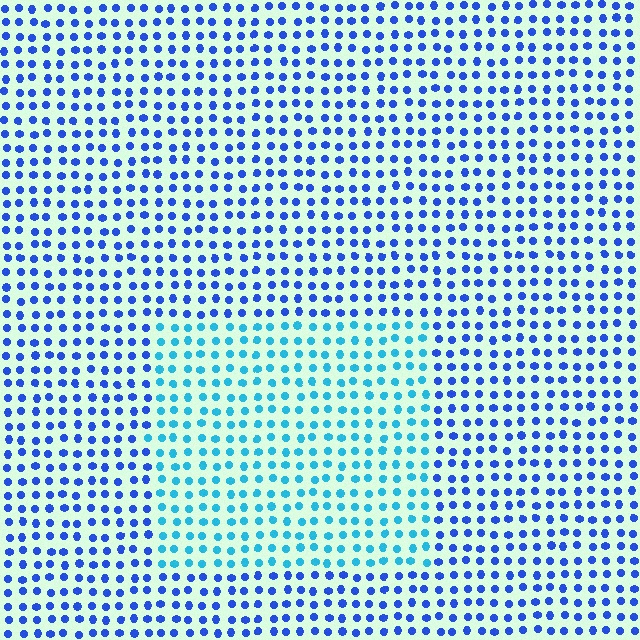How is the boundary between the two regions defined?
The boundary is defined purely by a slight shift in hue (about 35 degrees). Spacing, size, and orientation are identical on both sides.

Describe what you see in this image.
The image is filled with small blue elements in a uniform arrangement. A rectangle-shaped region is visible where the elements are tinted to a slightly different hue, forming a subtle color boundary.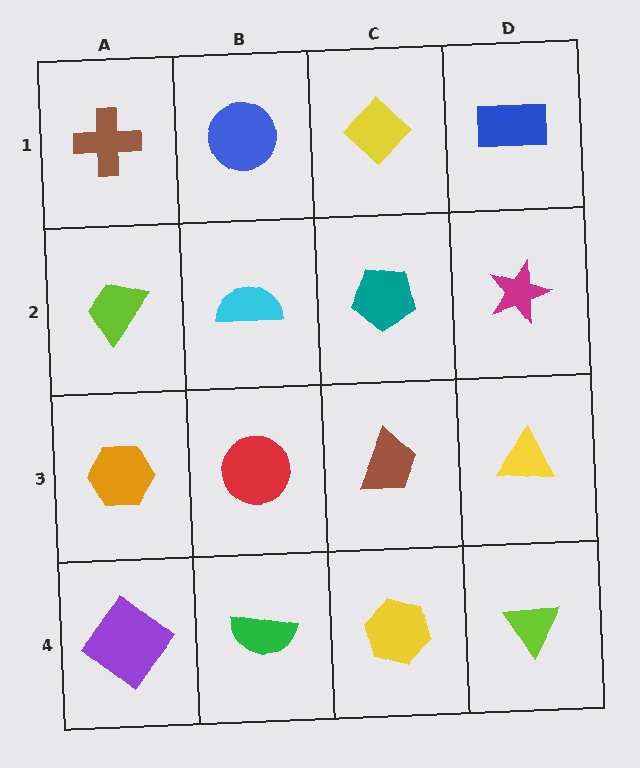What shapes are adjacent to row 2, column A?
A brown cross (row 1, column A), an orange hexagon (row 3, column A), a cyan semicircle (row 2, column B).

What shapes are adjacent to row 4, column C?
A brown trapezoid (row 3, column C), a green semicircle (row 4, column B), a lime triangle (row 4, column D).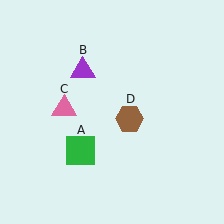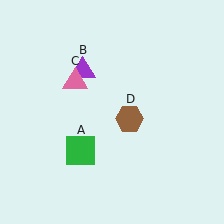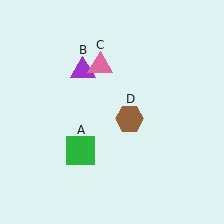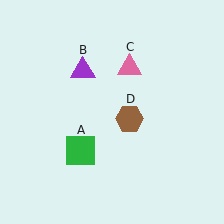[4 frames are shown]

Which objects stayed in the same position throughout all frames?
Green square (object A) and purple triangle (object B) and brown hexagon (object D) remained stationary.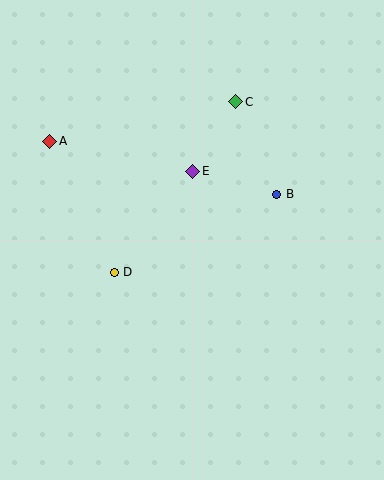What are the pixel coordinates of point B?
Point B is at (277, 194).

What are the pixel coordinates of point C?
Point C is at (236, 102).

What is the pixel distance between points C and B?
The distance between C and B is 101 pixels.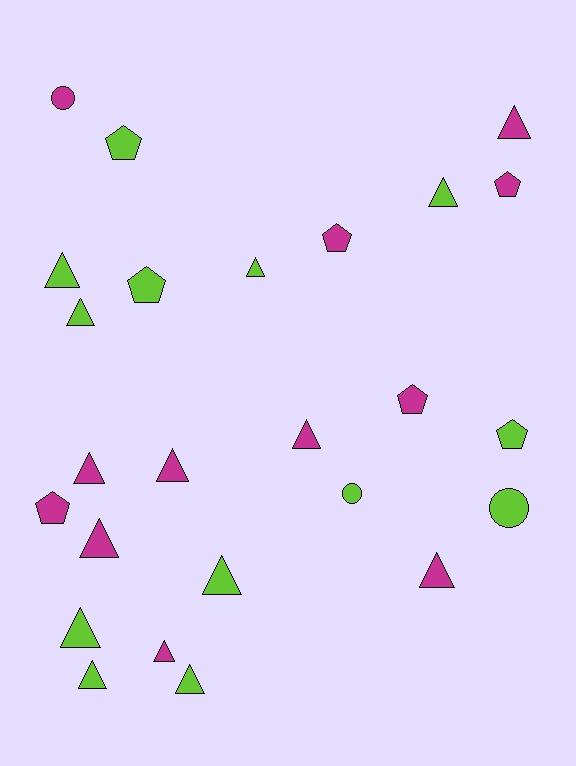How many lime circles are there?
There are 2 lime circles.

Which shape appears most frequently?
Triangle, with 15 objects.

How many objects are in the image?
There are 25 objects.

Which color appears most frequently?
Lime, with 13 objects.